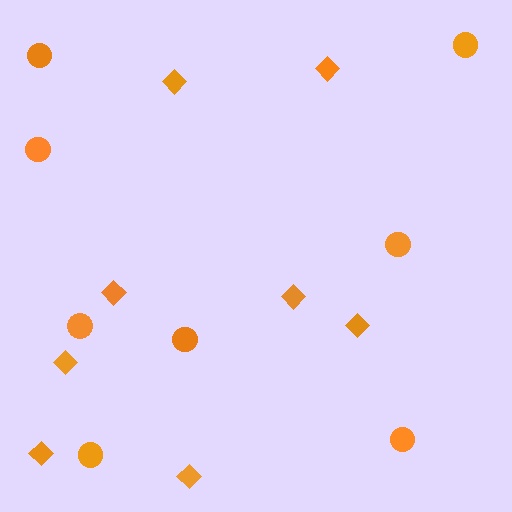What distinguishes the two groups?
There are 2 groups: one group of circles (8) and one group of diamonds (8).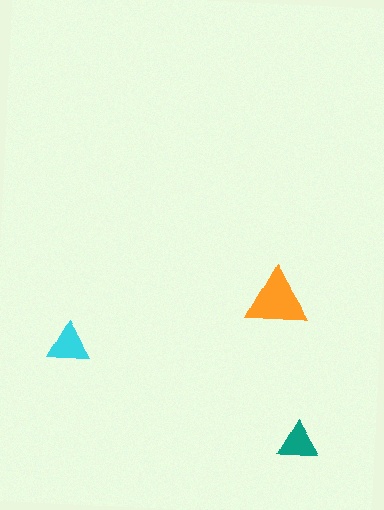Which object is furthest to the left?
The cyan triangle is leftmost.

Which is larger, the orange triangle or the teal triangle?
The orange one.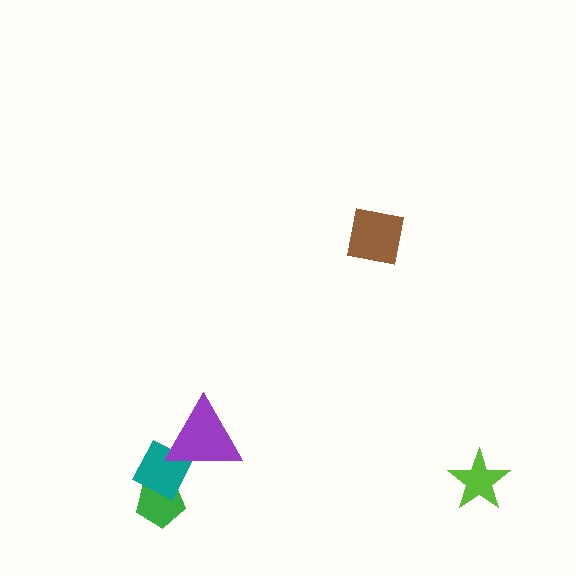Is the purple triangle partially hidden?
No, no other shape covers it.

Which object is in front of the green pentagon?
The teal diamond is in front of the green pentagon.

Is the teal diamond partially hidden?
Yes, it is partially covered by another shape.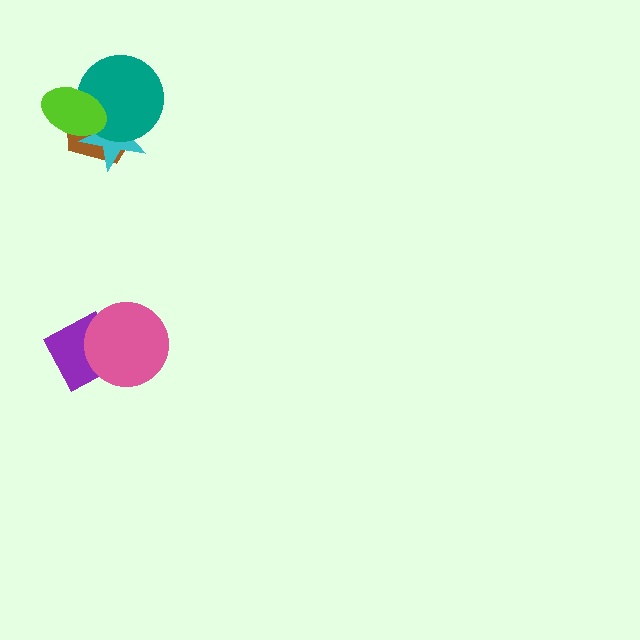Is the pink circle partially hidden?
No, no other shape covers it.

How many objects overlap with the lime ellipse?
3 objects overlap with the lime ellipse.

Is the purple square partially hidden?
Yes, it is partially covered by another shape.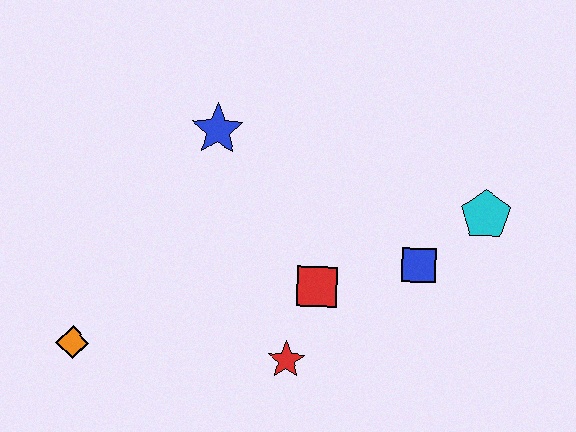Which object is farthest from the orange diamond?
The cyan pentagon is farthest from the orange diamond.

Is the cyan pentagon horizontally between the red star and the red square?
No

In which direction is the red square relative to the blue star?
The red square is below the blue star.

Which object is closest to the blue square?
The cyan pentagon is closest to the blue square.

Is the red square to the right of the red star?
Yes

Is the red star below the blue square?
Yes